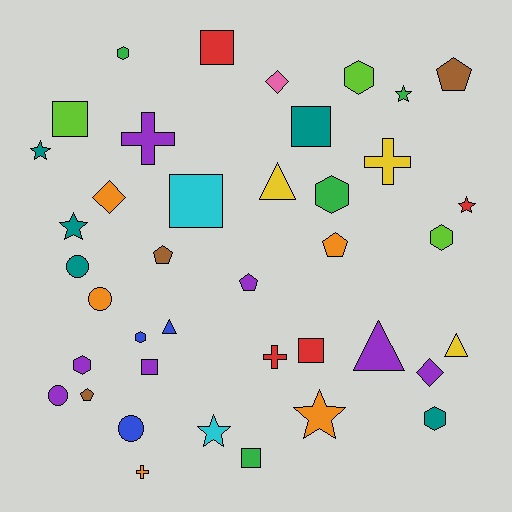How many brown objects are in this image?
There are 3 brown objects.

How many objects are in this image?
There are 40 objects.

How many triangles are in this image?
There are 4 triangles.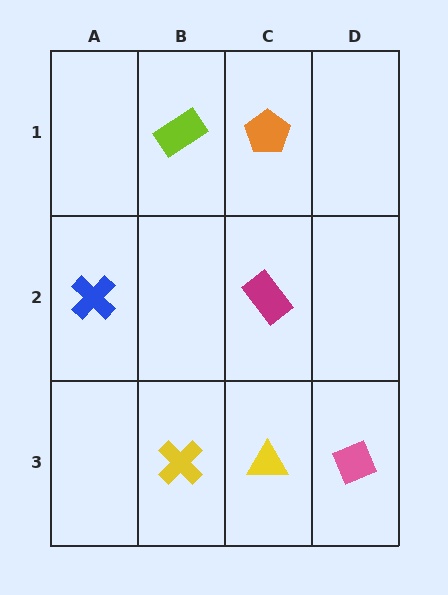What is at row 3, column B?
A yellow cross.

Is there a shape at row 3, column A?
No, that cell is empty.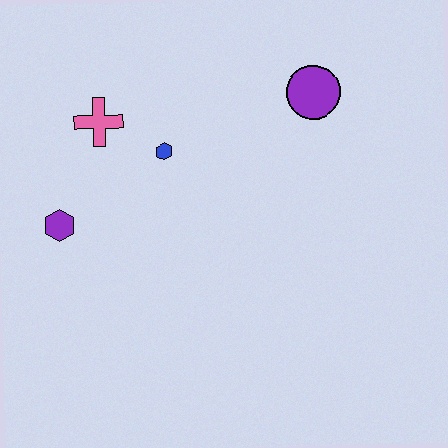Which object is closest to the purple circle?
The blue hexagon is closest to the purple circle.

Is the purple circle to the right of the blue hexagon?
Yes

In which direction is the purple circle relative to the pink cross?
The purple circle is to the right of the pink cross.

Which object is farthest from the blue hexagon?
The purple circle is farthest from the blue hexagon.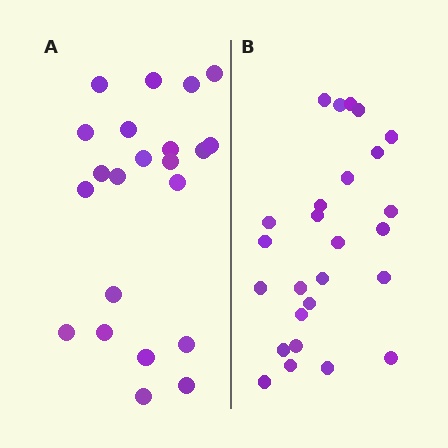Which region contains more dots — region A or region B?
Region B (the right region) has more dots.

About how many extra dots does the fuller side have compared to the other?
Region B has about 4 more dots than region A.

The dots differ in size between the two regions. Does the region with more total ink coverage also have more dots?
No. Region A has more total ink coverage because its dots are larger, but region B actually contains more individual dots. Total area can be misleading — the number of items is what matters here.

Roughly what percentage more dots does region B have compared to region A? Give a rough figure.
About 20% more.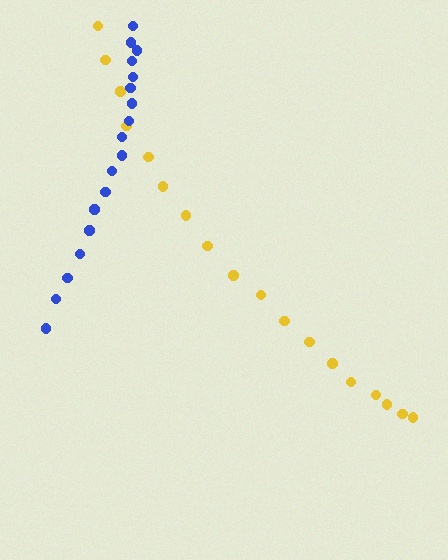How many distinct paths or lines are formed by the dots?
There are 2 distinct paths.